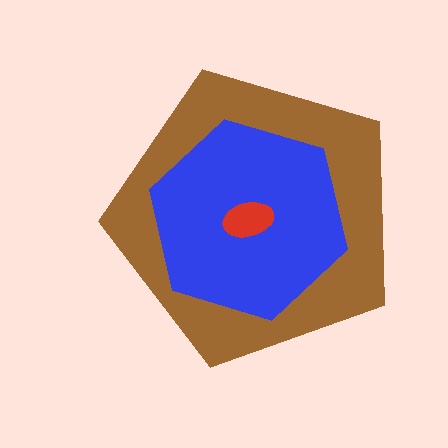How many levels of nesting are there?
3.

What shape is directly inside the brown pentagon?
The blue hexagon.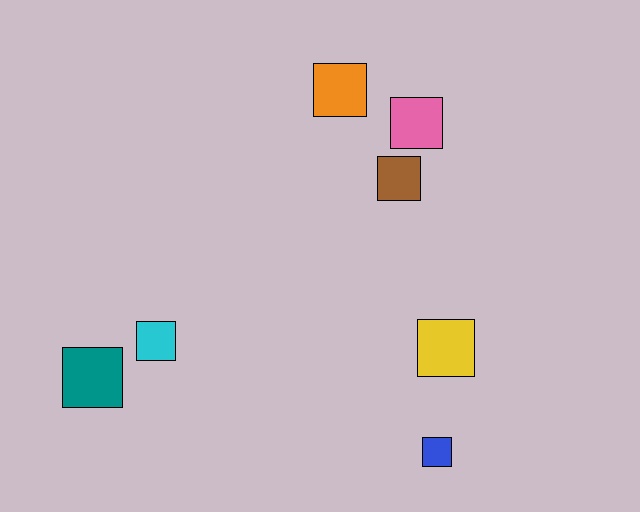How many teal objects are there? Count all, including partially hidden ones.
There is 1 teal object.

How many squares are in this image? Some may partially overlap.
There are 7 squares.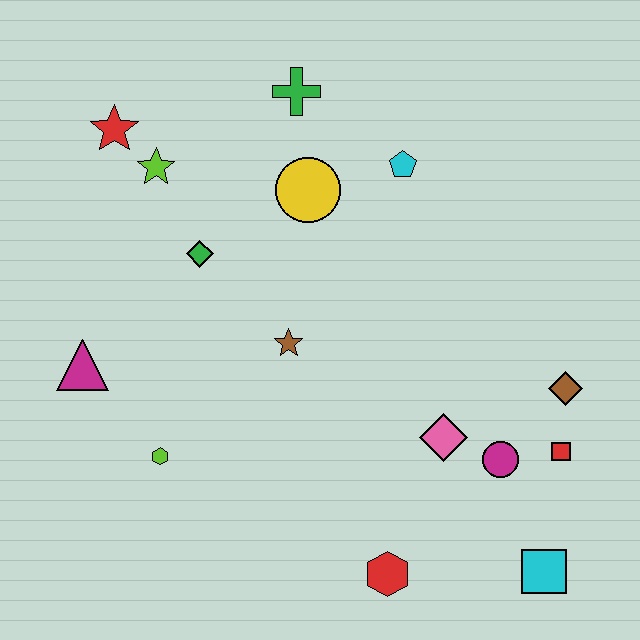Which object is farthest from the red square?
The red star is farthest from the red square.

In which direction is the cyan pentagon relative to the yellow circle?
The cyan pentagon is to the right of the yellow circle.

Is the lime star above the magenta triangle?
Yes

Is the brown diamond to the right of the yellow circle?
Yes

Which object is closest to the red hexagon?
The pink diamond is closest to the red hexagon.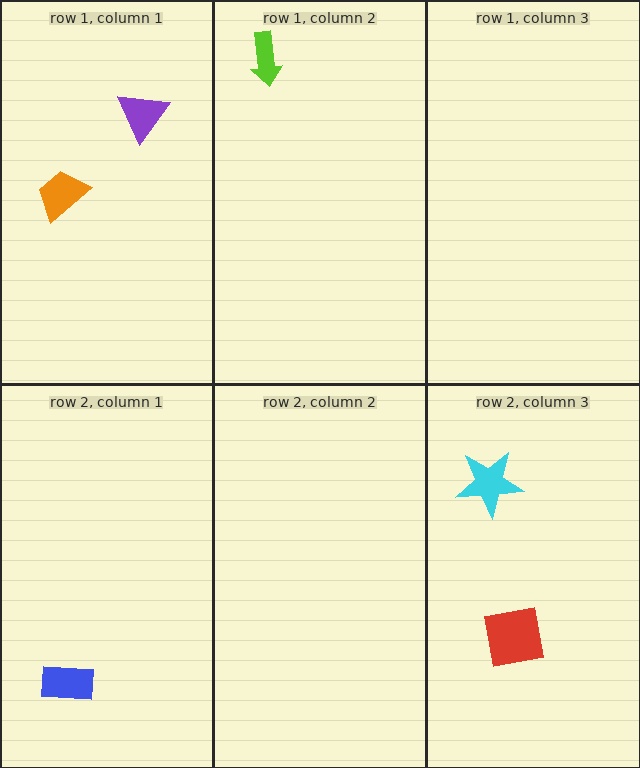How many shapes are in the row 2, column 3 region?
2.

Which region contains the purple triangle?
The row 1, column 1 region.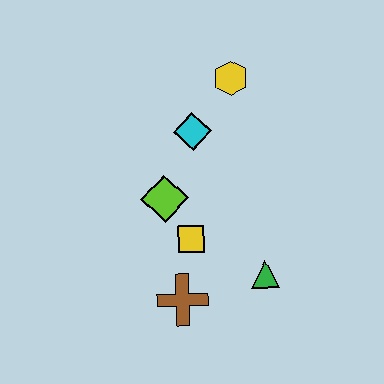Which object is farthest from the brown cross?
The yellow hexagon is farthest from the brown cross.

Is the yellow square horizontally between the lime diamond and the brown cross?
No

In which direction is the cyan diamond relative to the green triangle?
The cyan diamond is above the green triangle.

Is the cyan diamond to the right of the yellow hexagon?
No